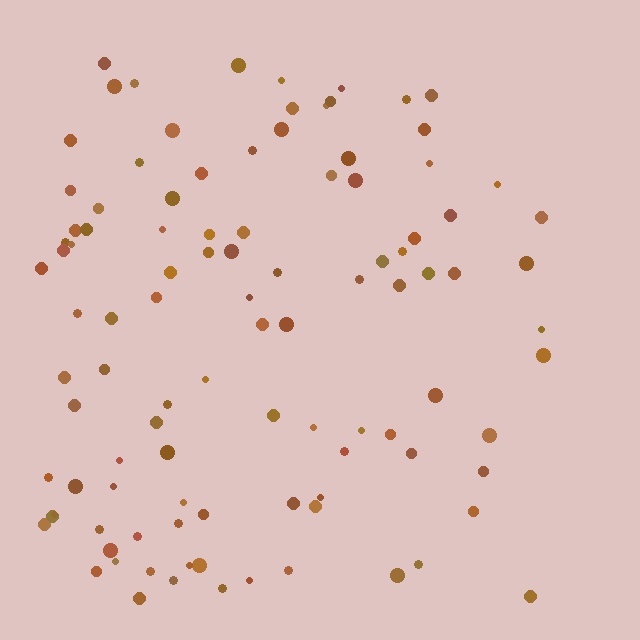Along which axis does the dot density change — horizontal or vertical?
Horizontal.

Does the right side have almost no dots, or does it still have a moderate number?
Still a moderate number, just noticeably fewer than the left.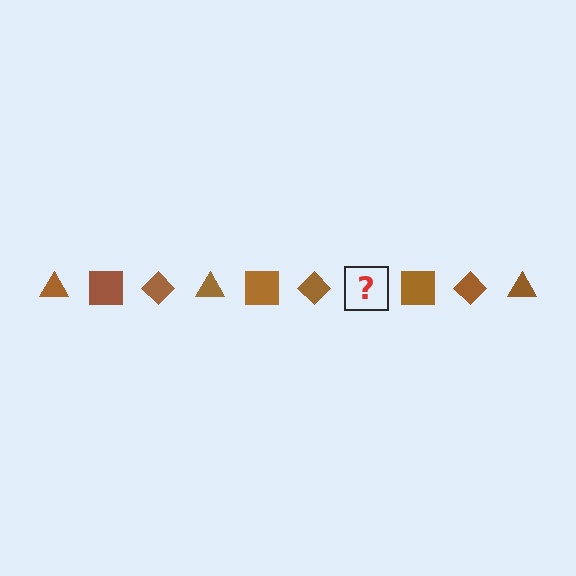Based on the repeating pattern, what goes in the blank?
The blank should be a brown triangle.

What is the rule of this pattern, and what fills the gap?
The rule is that the pattern cycles through triangle, square, diamond shapes in brown. The gap should be filled with a brown triangle.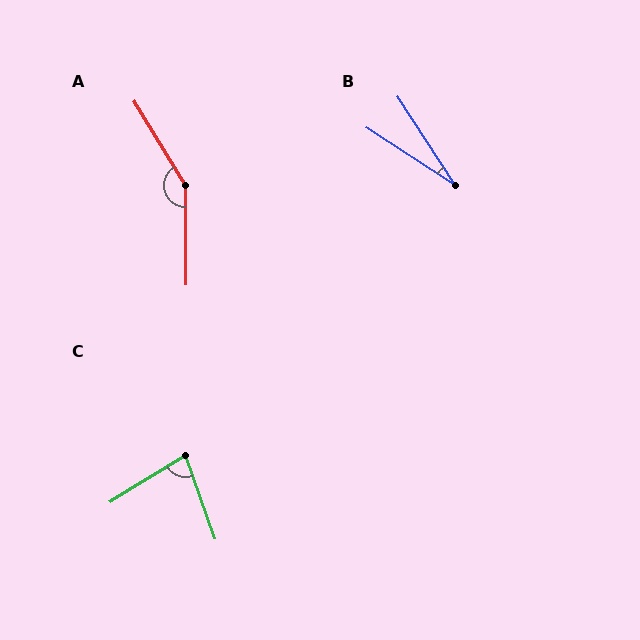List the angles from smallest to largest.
B (24°), C (78°), A (149°).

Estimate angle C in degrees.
Approximately 78 degrees.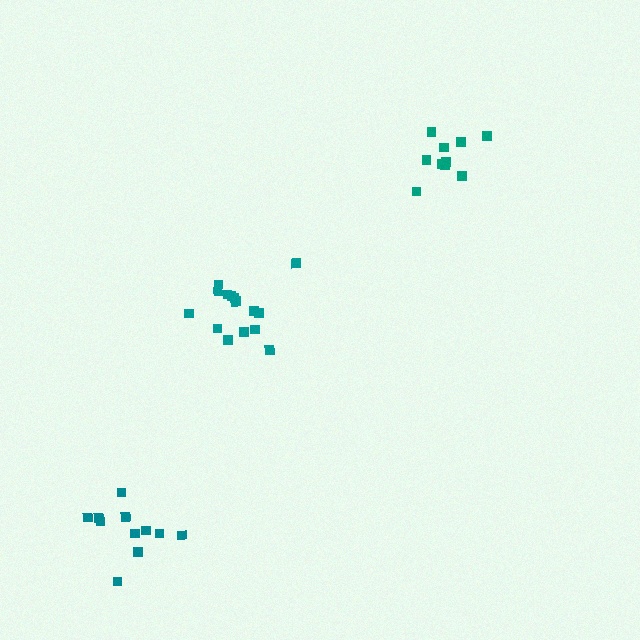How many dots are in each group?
Group 1: 15 dots, Group 2: 10 dots, Group 3: 11 dots (36 total).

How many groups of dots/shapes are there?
There are 3 groups.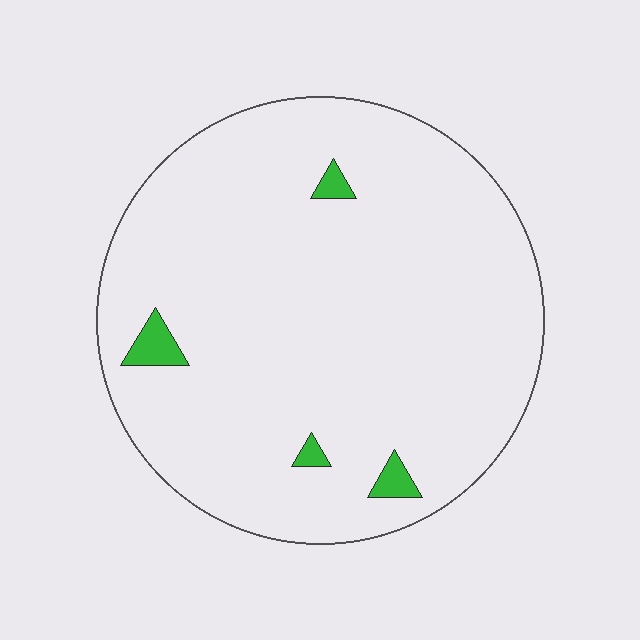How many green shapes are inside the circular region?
4.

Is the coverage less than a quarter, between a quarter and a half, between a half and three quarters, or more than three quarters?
Less than a quarter.